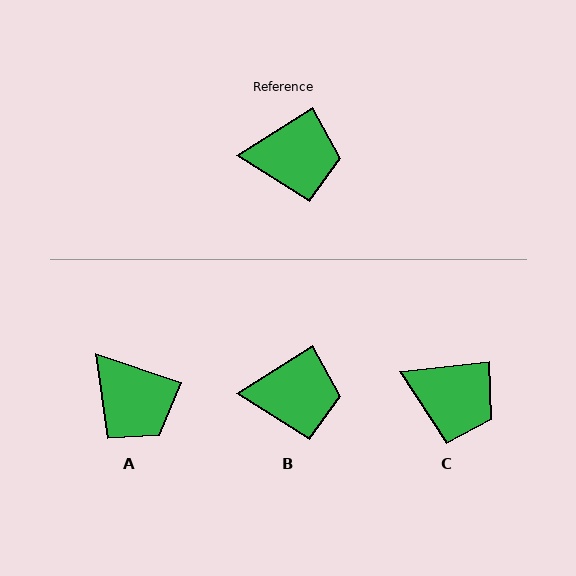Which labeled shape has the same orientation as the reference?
B.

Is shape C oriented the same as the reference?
No, it is off by about 26 degrees.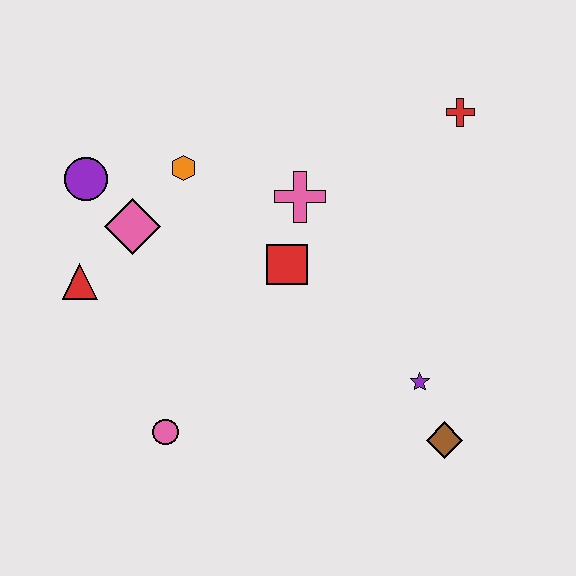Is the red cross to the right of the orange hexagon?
Yes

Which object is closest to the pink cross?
The red square is closest to the pink cross.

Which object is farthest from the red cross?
The pink circle is farthest from the red cross.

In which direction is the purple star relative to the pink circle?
The purple star is to the right of the pink circle.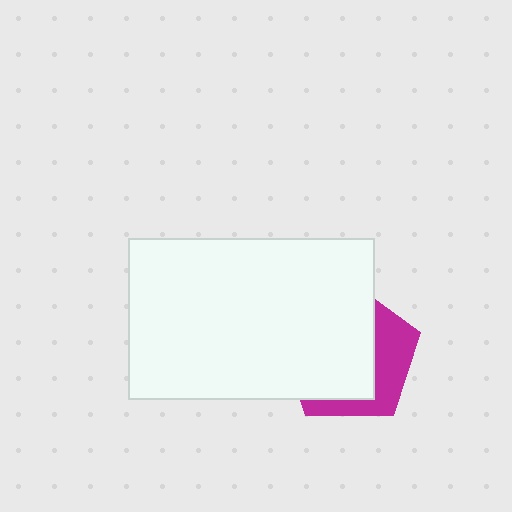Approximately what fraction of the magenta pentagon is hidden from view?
Roughly 66% of the magenta pentagon is hidden behind the white rectangle.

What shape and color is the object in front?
The object in front is a white rectangle.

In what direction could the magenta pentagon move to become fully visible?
The magenta pentagon could move right. That would shift it out from behind the white rectangle entirely.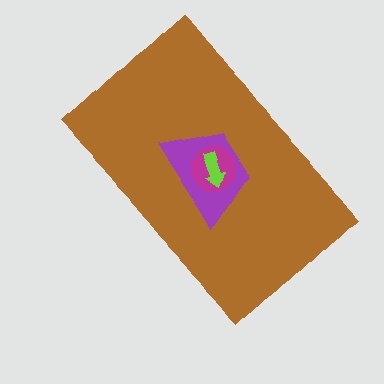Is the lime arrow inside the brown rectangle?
Yes.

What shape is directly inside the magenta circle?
The lime arrow.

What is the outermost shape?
The brown rectangle.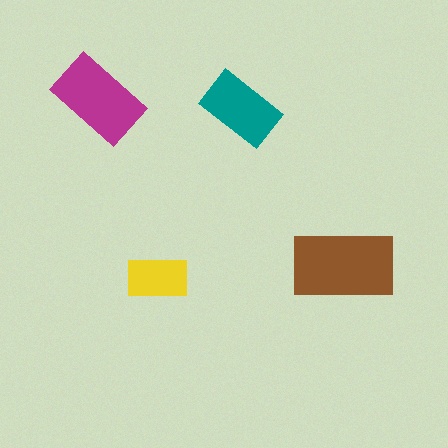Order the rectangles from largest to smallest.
the brown one, the magenta one, the teal one, the yellow one.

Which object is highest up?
The magenta rectangle is topmost.